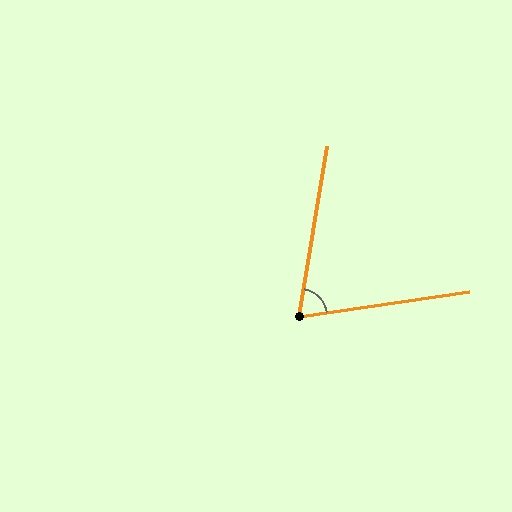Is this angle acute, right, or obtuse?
It is acute.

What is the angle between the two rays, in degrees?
Approximately 72 degrees.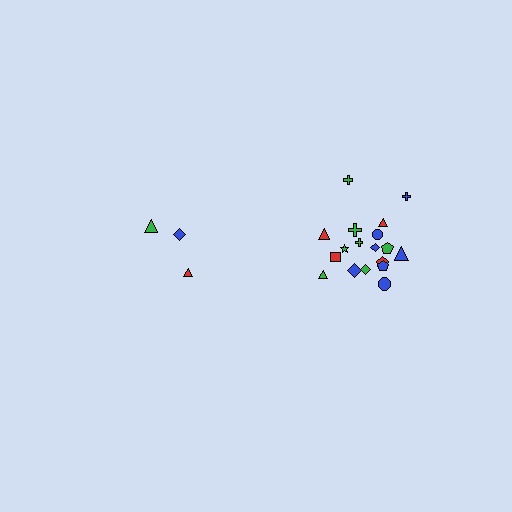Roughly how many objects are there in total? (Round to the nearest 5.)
Roughly 20 objects in total.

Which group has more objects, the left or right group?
The right group.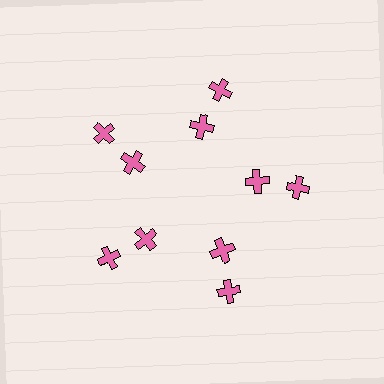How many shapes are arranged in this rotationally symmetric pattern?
There are 10 shapes, arranged in 5 groups of 2.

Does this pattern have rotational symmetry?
Yes, this pattern has 5-fold rotational symmetry. It looks the same after rotating 72 degrees around the center.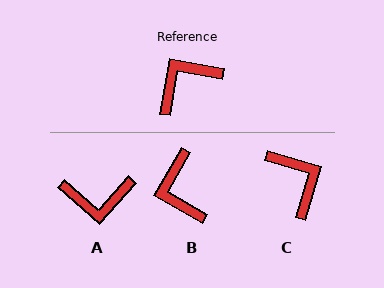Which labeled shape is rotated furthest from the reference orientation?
A, about 148 degrees away.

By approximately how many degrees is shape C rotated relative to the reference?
Approximately 97 degrees clockwise.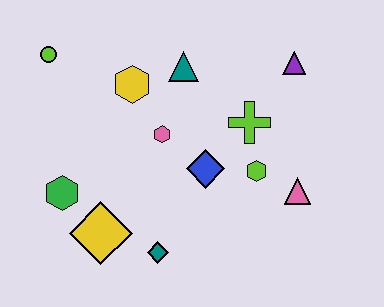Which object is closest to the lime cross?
The lime hexagon is closest to the lime cross.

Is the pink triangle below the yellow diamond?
No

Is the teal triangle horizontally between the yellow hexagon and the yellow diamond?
No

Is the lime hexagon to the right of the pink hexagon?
Yes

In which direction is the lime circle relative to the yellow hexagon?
The lime circle is to the left of the yellow hexagon.